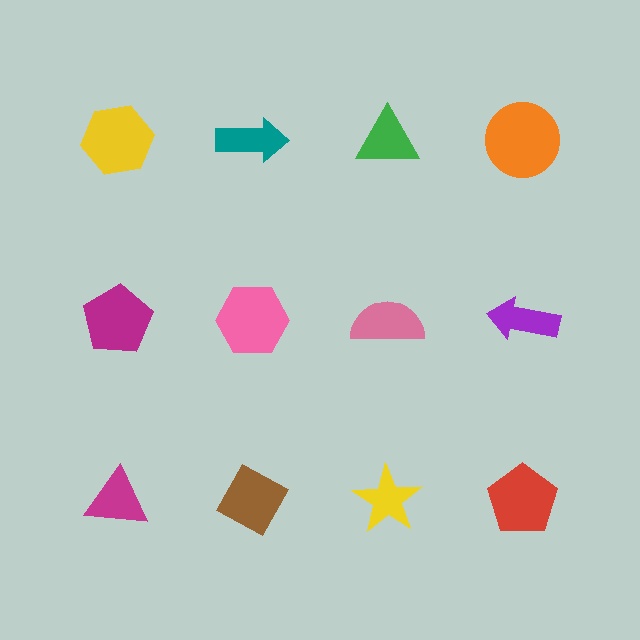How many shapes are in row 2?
4 shapes.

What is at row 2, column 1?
A magenta pentagon.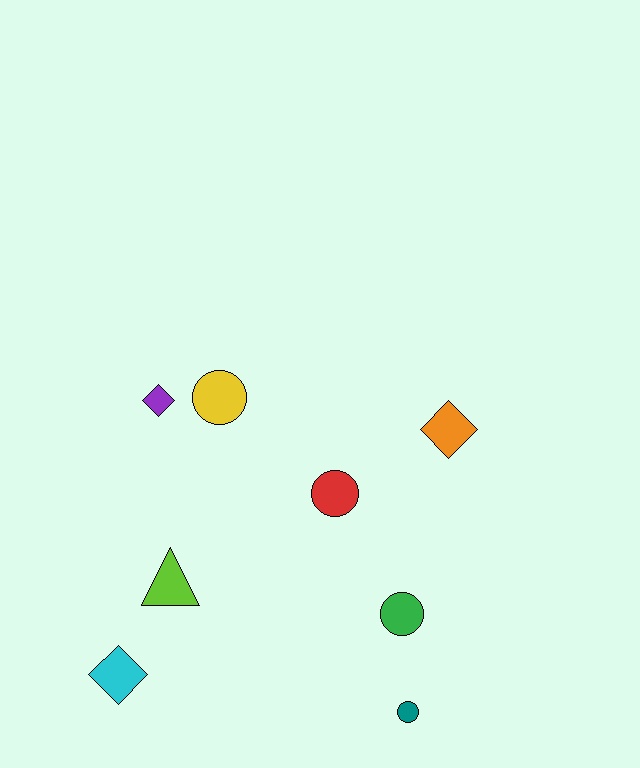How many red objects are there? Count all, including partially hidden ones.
There is 1 red object.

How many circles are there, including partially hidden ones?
There are 4 circles.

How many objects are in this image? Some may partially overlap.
There are 8 objects.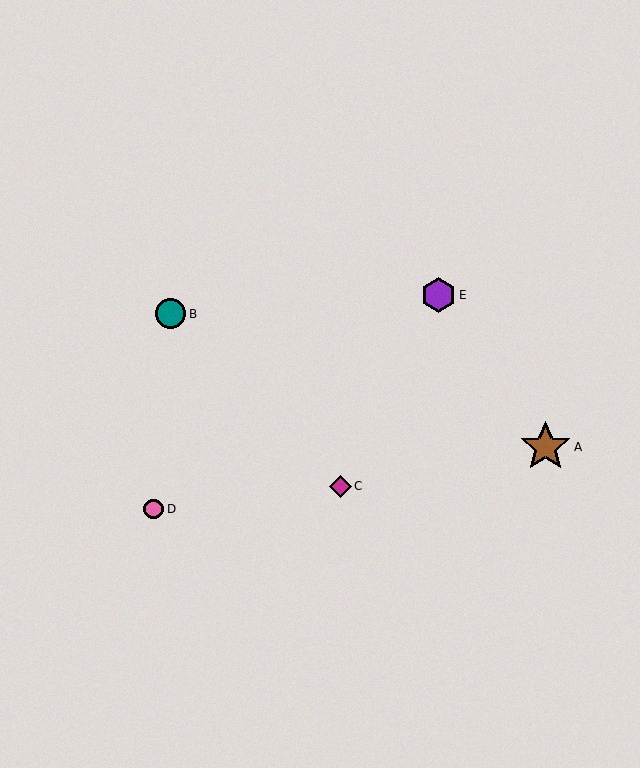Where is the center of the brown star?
The center of the brown star is at (545, 447).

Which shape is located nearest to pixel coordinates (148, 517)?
The pink circle (labeled D) at (154, 509) is nearest to that location.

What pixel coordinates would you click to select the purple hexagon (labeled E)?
Click at (438, 295) to select the purple hexagon E.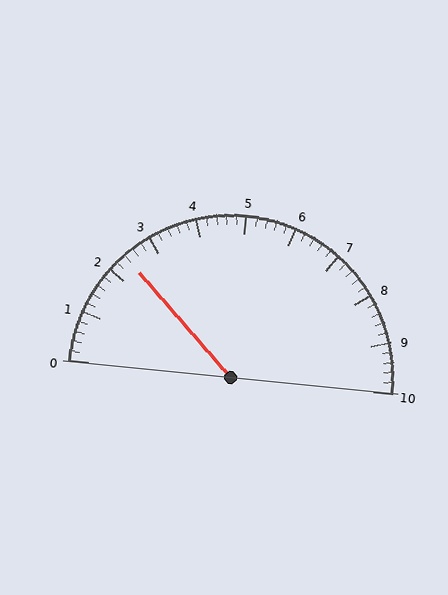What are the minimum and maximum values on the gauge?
The gauge ranges from 0 to 10.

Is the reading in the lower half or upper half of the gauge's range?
The reading is in the lower half of the range (0 to 10).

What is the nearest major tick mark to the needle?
The nearest major tick mark is 2.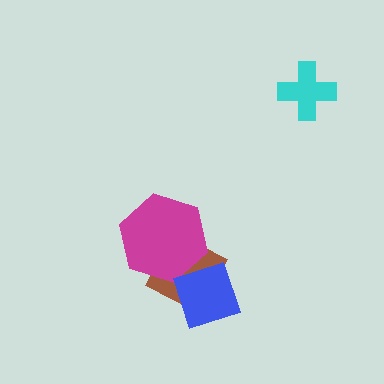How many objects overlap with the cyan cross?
0 objects overlap with the cyan cross.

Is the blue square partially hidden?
No, no other shape covers it.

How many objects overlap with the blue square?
1 object overlaps with the blue square.